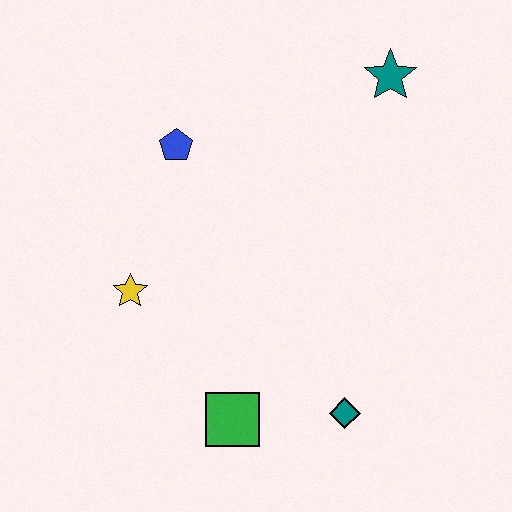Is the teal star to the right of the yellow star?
Yes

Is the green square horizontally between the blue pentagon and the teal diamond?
Yes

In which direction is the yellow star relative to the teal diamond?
The yellow star is to the left of the teal diamond.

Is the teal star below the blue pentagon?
No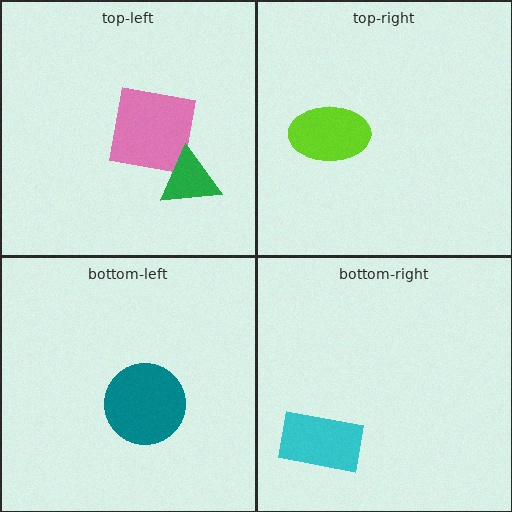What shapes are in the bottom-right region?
The cyan rectangle.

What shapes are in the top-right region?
The lime ellipse.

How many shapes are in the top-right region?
1.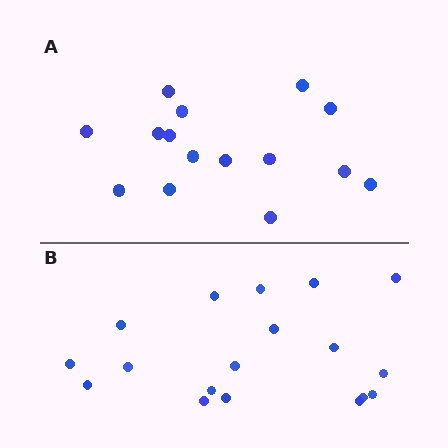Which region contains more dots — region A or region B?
Region B (the bottom region) has more dots.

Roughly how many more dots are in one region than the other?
Region B has just a few more — roughly 2 or 3 more dots than region A.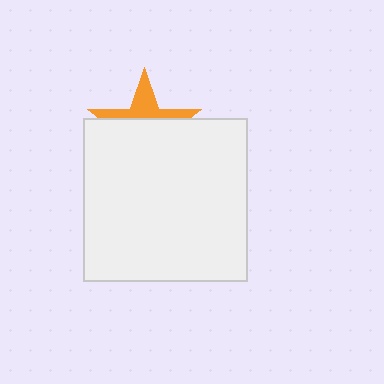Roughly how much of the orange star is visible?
A small part of it is visible (roughly 34%).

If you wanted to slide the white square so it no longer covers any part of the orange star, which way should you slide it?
Slide it down — that is the most direct way to separate the two shapes.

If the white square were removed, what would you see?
You would see the complete orange star.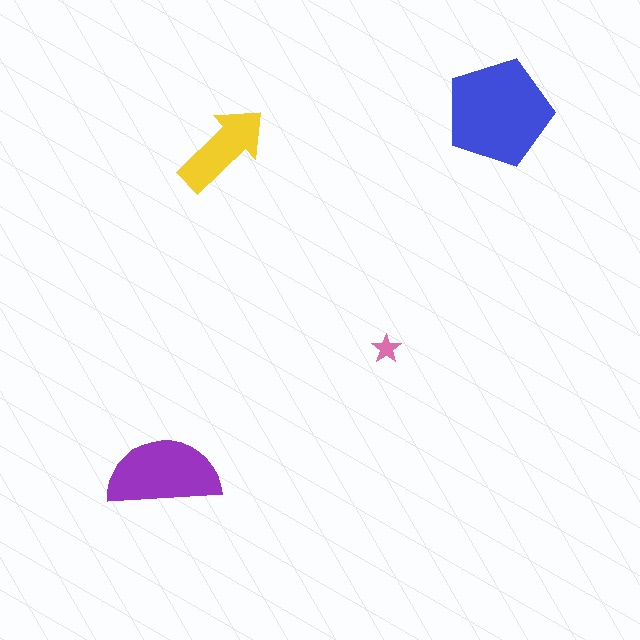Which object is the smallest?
The pink star.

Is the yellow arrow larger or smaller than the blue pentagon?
Smaller.